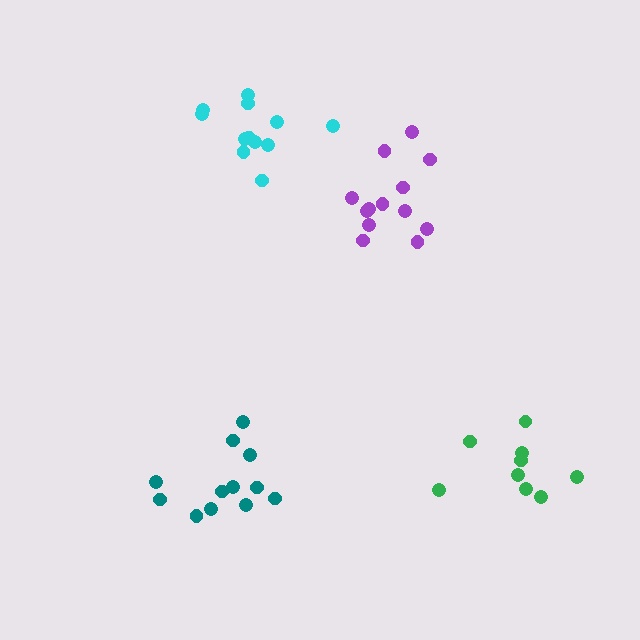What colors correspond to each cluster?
The clusters are colored: purple, cyan, green, teal.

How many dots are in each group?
Group 1: 13 dots, Group 2: 12 dots, Group 3: 9 dots, Group 4: 12 dots (46 total).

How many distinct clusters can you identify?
There are 4 distinct clusters.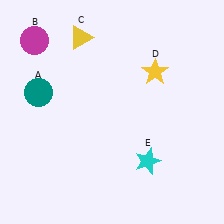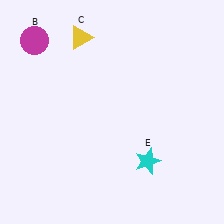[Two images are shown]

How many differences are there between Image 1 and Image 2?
There are 2 differences between the two images.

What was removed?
The teal circle (A), the yellow star (D) were removed in Image 2.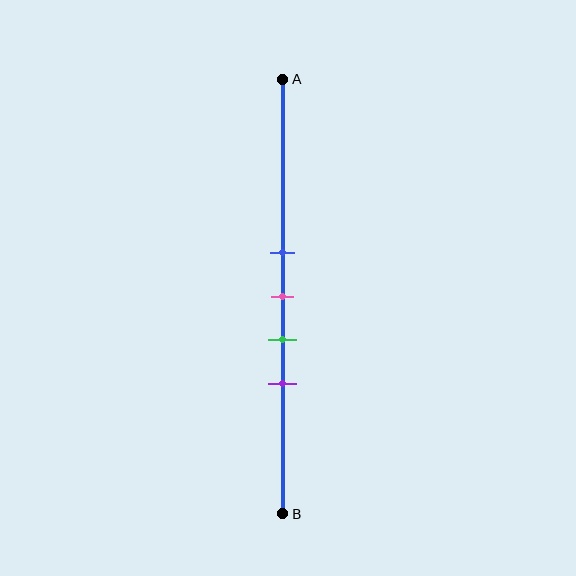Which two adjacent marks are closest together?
The blue and pink marks are the closest adjacent pair.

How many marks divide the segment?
There are 4 marks dividing the segment.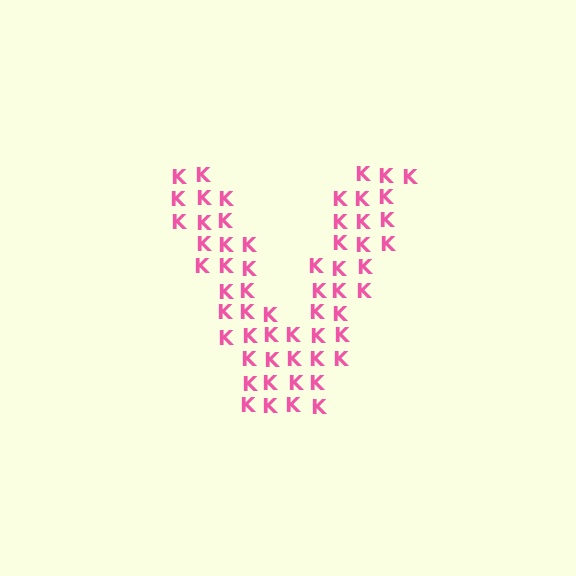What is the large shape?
The large shape is the letter V.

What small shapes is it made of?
It is made of small letter K's.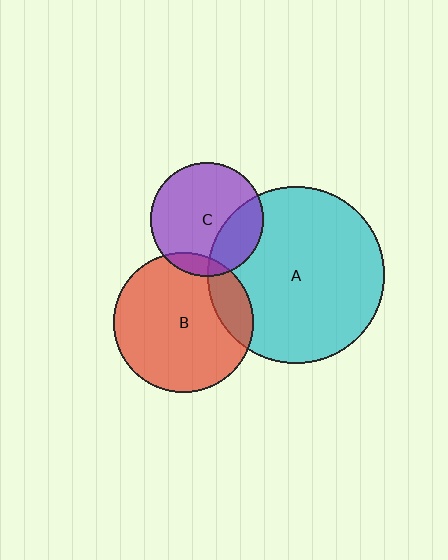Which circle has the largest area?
Circle A (cyan).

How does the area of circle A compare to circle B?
Approximately 1.6 times.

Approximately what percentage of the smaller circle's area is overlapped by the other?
Approximately 25%.